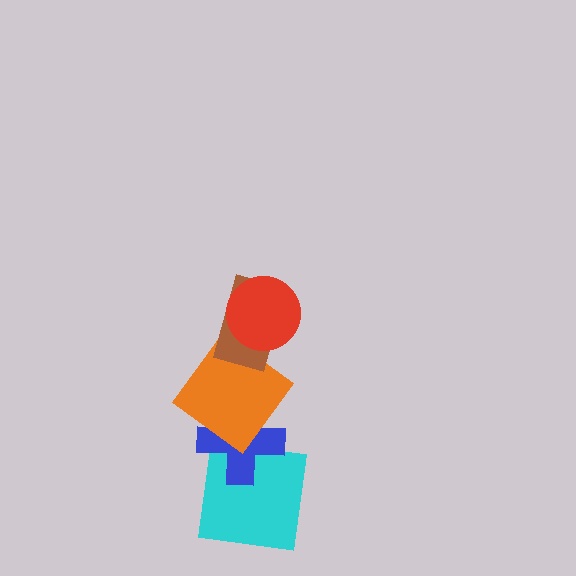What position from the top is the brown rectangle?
The brown rectangle is 2nd from the top.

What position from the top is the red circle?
The red circle is 1st from the top.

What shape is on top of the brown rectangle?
The red circle is on top of the brown rectangle.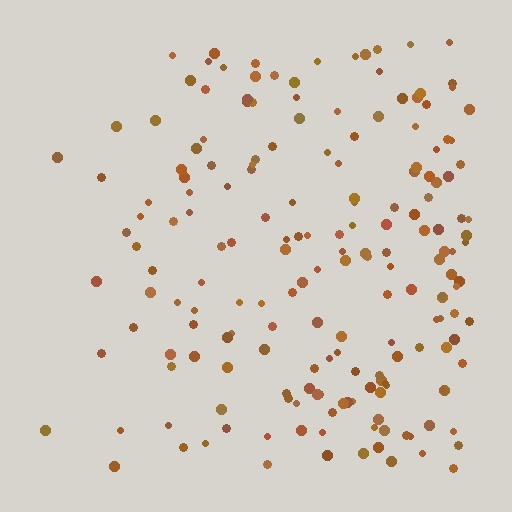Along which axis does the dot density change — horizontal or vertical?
Horizontal.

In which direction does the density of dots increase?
From left to right, with the right side densest.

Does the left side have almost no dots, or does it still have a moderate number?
Still a moderate number, just noticeably fewer than the right.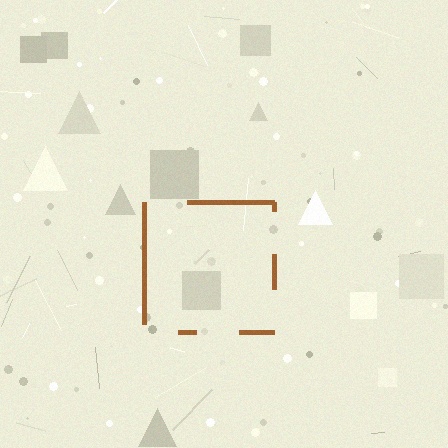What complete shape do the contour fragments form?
The contour fragments form a square.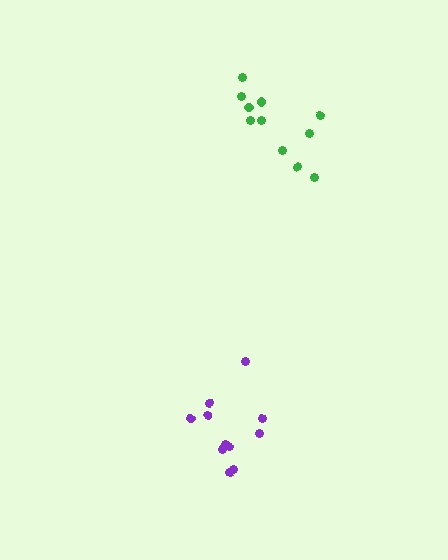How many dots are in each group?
Group 1: 11 dots, Group 2: 11 dots (22 total).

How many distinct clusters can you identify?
There are 2 distinct clusters.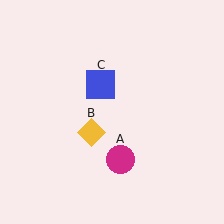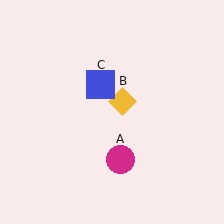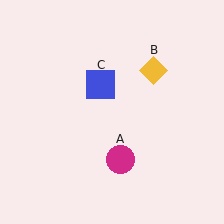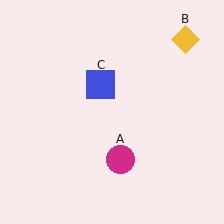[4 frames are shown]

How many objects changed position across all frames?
1 object changed position: yellow diamond (object B).